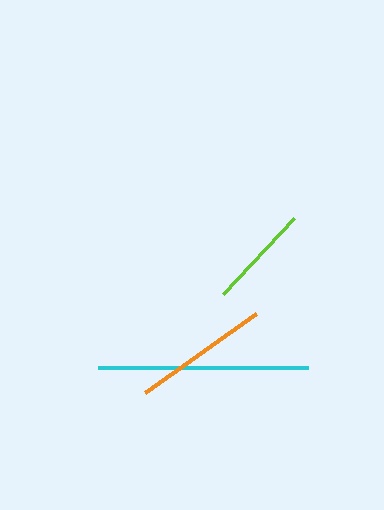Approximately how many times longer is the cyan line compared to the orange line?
The cyan line is approximately 1.5 times the length of the orange line.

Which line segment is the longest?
The cyan line is the longest at approximately 210 pixels.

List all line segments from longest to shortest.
From longest to shortest: cyan, orange, lime.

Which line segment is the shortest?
The lime line is the shortest at approximately 105 pixels.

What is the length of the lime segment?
The lime segment is approximately 105 pixels long.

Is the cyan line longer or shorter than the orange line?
The cyan line is longer than the orange line.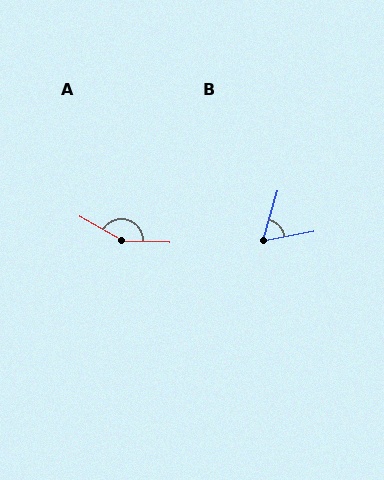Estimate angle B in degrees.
Approximately 62 degrees.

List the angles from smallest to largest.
B (62°), A (152°).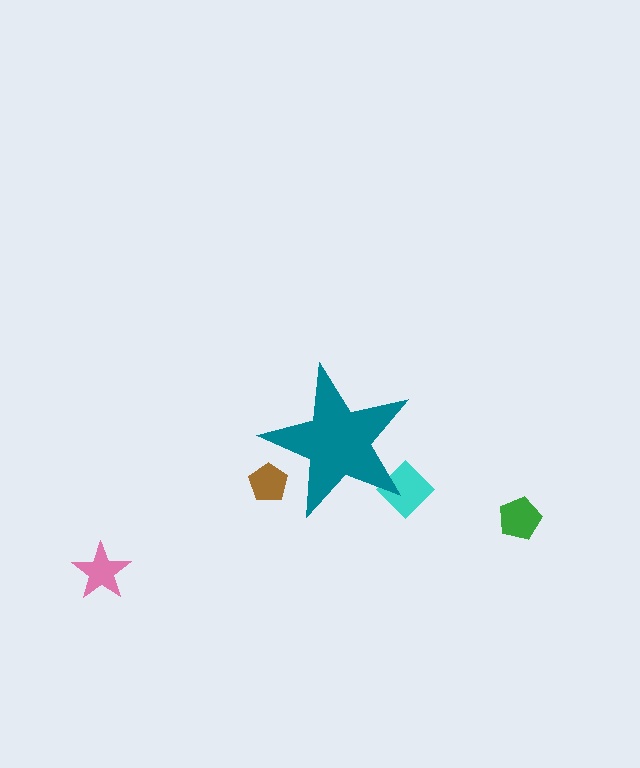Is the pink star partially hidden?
No, the pink star is fully visible.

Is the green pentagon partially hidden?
No, the green pentagon is fully visible.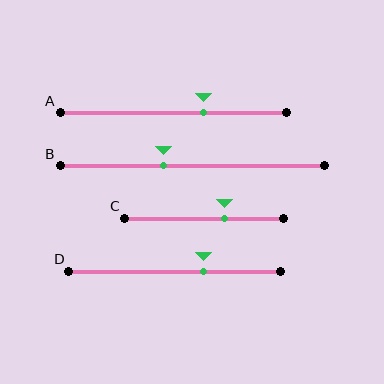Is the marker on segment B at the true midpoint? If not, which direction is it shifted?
No, the marker on segment B is shifted to the left by about 11% of the segment length.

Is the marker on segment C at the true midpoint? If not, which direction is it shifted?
No, the marker on segment C is shifted to the right by about 13% of the segment length.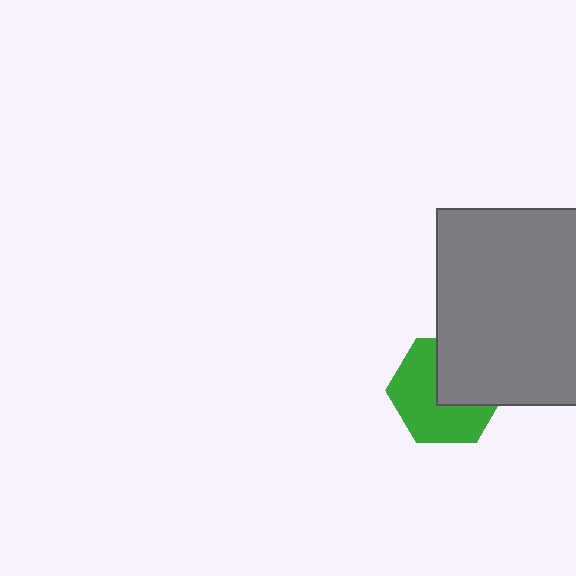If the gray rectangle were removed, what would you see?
You would see the complete green hexagon.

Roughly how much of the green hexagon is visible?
About half of it is visible (roughly 59%).